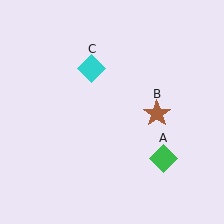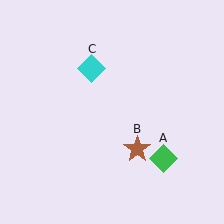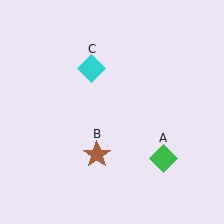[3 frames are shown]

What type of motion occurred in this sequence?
The brown star (object B) rotated clockwise around the center of the scene.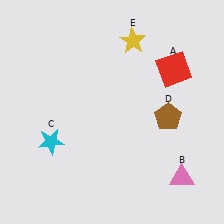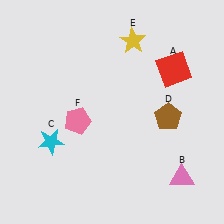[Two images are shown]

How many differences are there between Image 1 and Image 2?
There is 1 difference between the two images.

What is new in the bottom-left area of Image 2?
A pink pentagon (F) was added in the bottom-left area of Image 2.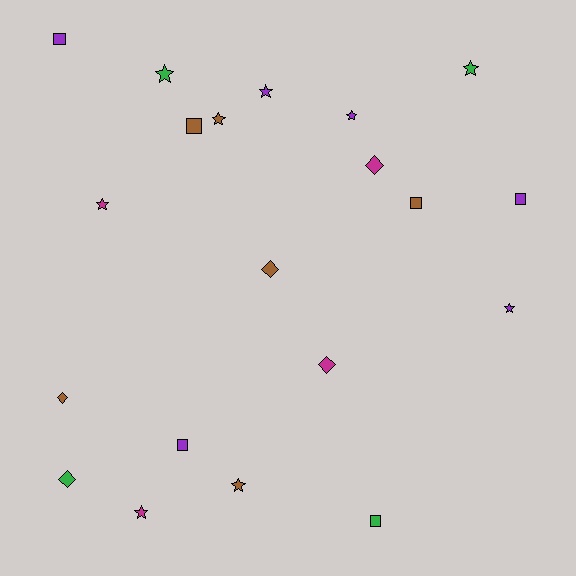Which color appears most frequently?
Purple, with 6 objects.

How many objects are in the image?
There are 20 objects.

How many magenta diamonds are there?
There are 2 magenta diamonds.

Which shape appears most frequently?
Star, with 9 objects.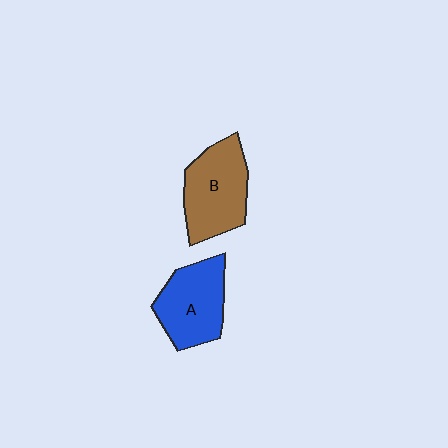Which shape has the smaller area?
Shape A (blue).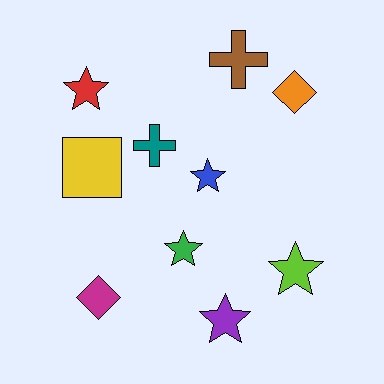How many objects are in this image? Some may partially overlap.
There are 10 objects.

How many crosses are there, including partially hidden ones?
There are 2 crosses.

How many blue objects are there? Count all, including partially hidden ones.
There is 1 blue object.